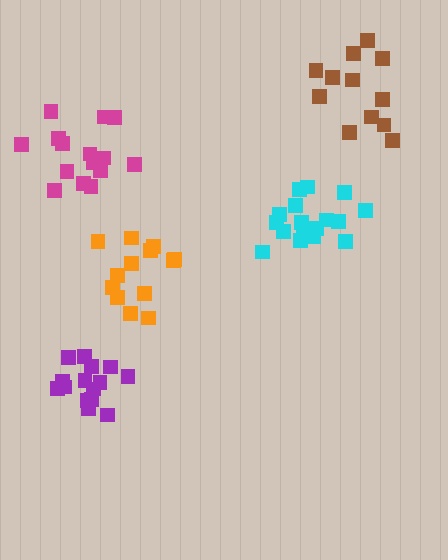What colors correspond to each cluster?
The clusters are colored: brown, orange, purple, magenta, cyan.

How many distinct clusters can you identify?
There are 5 distinct clusters.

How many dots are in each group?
Group 1: 12 dots, Group 2: 13 dots, Group 3: 16 dots, Group 4: 15 dots, Group 5: 17 dots (73 total).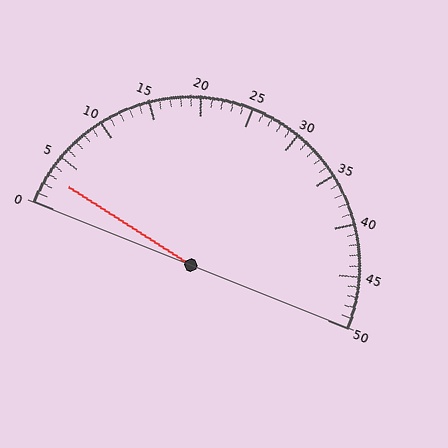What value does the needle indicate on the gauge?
The needle indicates approximately 3.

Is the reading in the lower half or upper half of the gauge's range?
The reading is in the lower half of the range (0 to 50).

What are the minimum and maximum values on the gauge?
The gauge ranges from 0 to 50.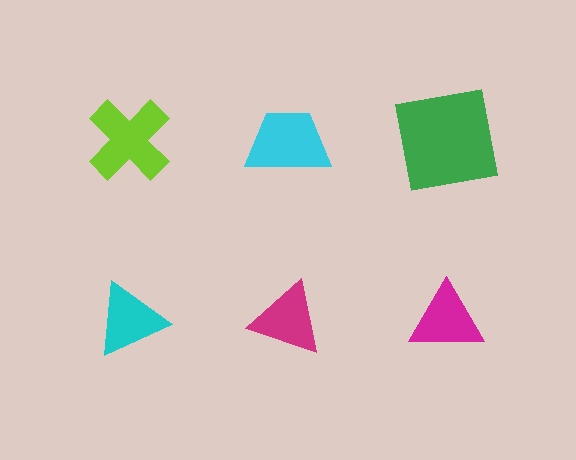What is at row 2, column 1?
A cyan triangle.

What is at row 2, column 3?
A magenta triangle.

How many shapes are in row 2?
3 shapes.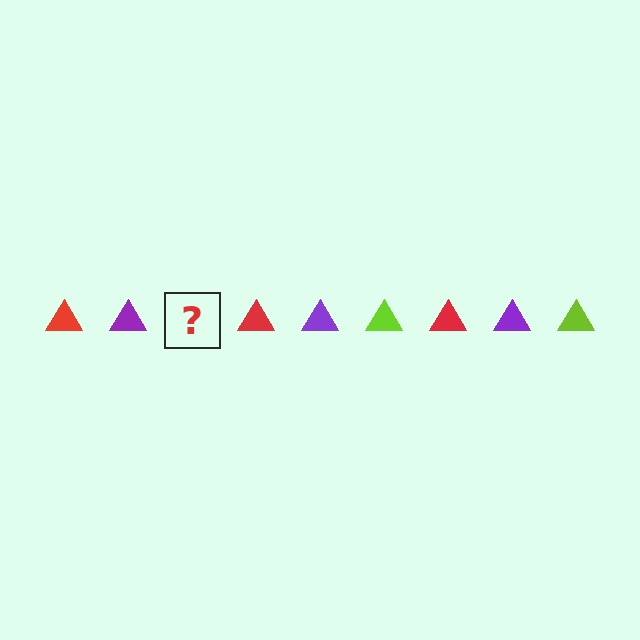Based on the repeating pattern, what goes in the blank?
The blank should be a lime triangle.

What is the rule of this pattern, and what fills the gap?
The rule is that the pattern cycles through red, purple, lime triangles. The gap should be filled with a lime triangle.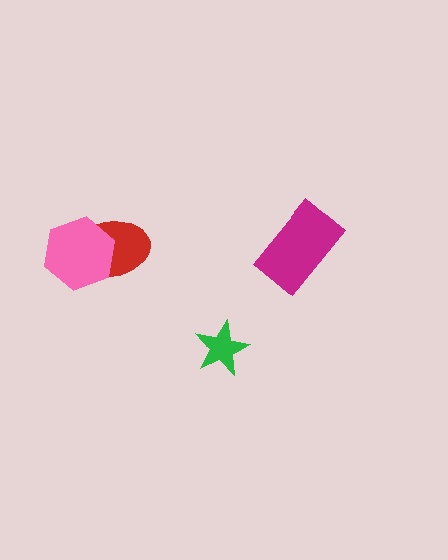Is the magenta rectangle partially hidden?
No, no other shape covers it.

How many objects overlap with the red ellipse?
1 object overlaps with the red ellipse.